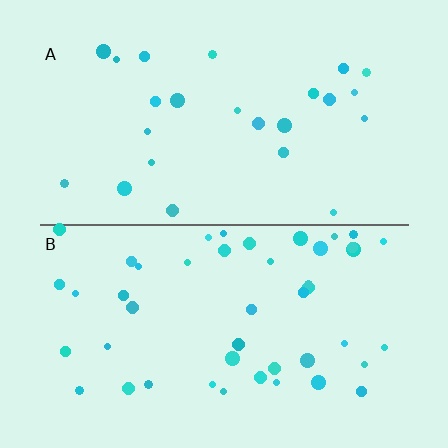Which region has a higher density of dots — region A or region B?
B (the bottom).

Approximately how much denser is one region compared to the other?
Approximately 2.0× — region B over region A.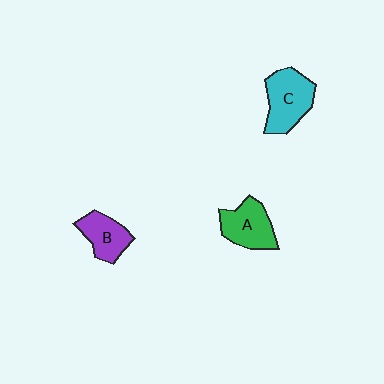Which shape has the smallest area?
Shape B (purple).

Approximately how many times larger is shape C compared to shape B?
Approximately 1.4 times.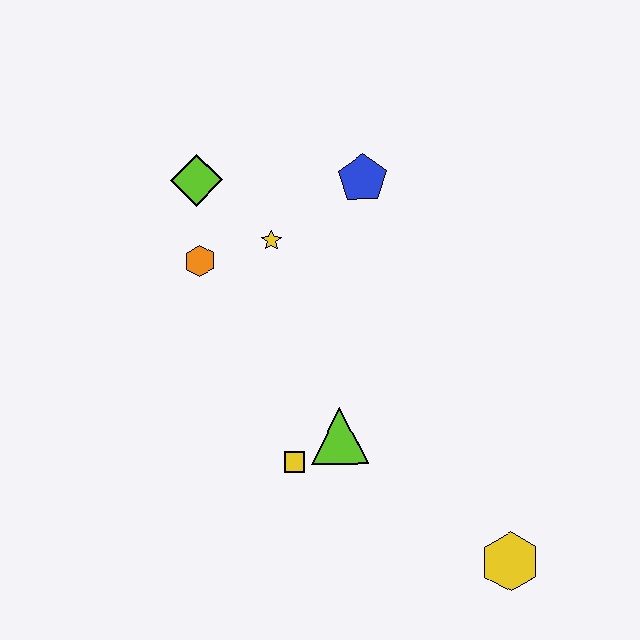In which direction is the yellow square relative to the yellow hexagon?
The yellow square is to the left of the yellow hexagon.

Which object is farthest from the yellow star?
The yellow hexagon is farthest from the yellow star.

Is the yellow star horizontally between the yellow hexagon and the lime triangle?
No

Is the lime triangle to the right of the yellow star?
Yes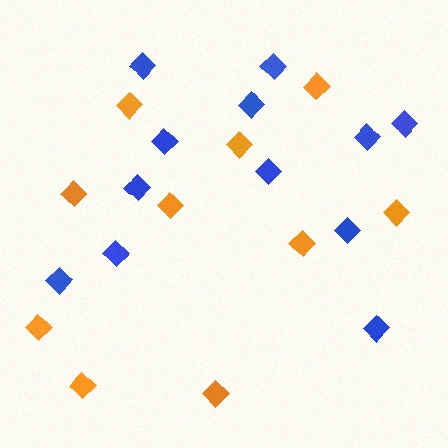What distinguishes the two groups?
There are 2 groups: one group of orange diamonds (10) and one group of blue diamonds (12).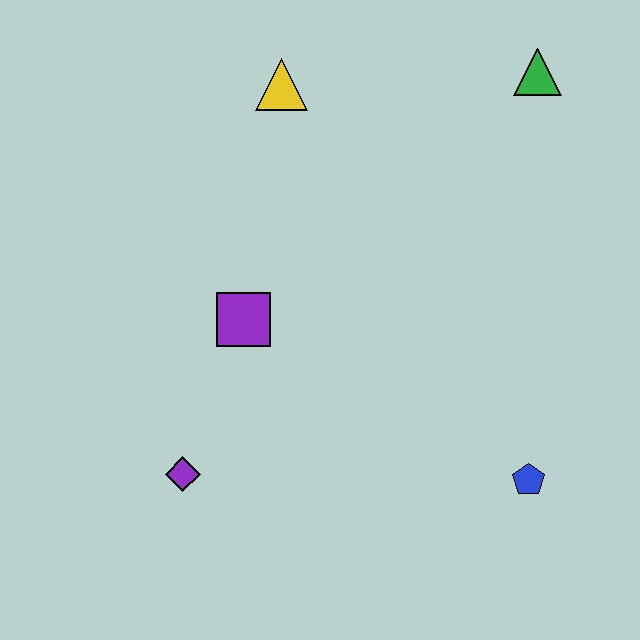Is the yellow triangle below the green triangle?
Yes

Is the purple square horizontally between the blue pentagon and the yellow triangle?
No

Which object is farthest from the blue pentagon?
The yellow triangle is farthest from the blue pentagon.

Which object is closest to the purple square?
The purple diamond is closest to the purple square.